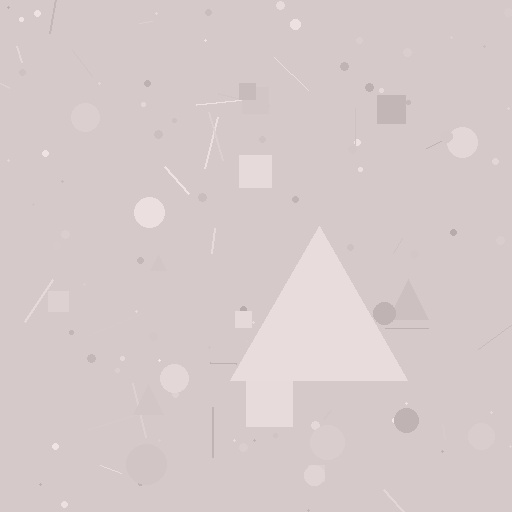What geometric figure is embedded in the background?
A triangle is embedded in the background.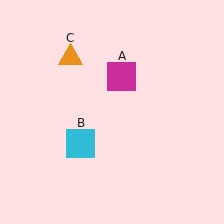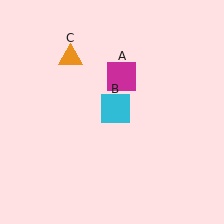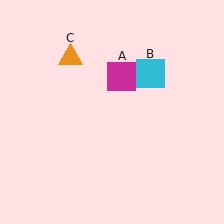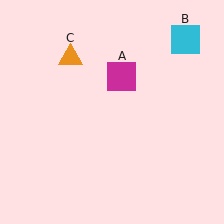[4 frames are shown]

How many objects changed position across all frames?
1 object changed position: cyan square (object B).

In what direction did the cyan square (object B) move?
The cyan square (object B) moved up and to the right.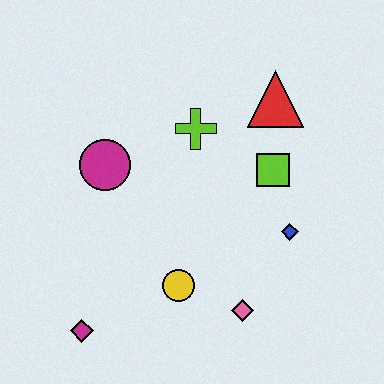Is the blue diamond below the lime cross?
Yes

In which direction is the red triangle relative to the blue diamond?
The red triangle is above the blue diamond.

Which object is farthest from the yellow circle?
The red triangle is farthest from the yellow circle.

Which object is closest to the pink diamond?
The yellow circle is closest to the pink diamond.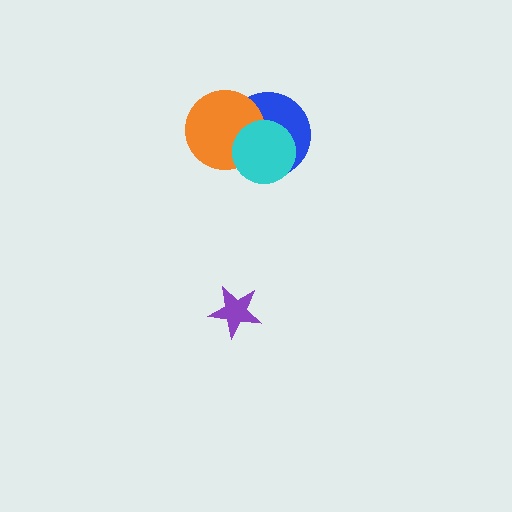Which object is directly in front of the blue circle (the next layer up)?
The orange circle is directly in front of the blue circle.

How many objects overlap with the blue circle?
2 objects overlap with the blue circle.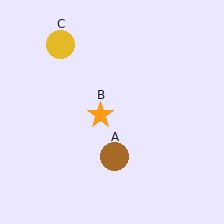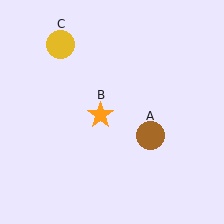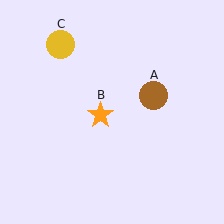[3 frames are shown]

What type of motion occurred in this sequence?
The brown circle (object A) rotated counterclockwise around the center of the scene.